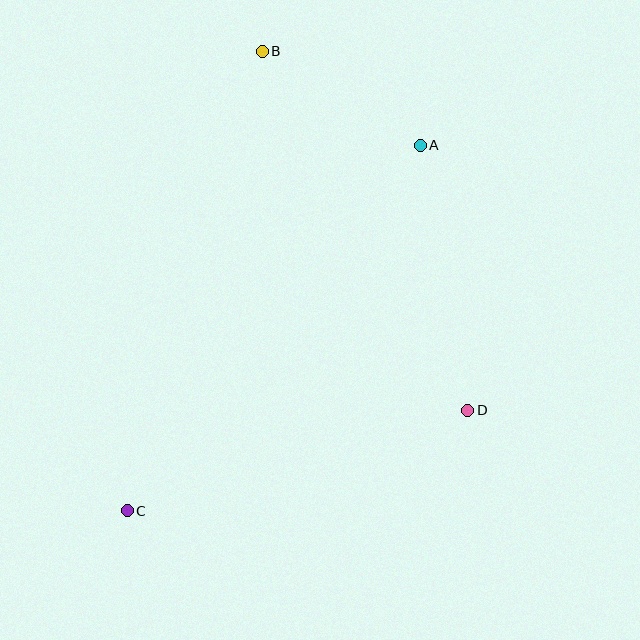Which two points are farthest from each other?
Points B and C are farthest from each other.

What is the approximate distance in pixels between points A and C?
The distance between A and C is approximately 468 pixels.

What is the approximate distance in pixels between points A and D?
The distance between A and D is approximately 269 pixels.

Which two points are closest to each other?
Points A and B are closest to each other.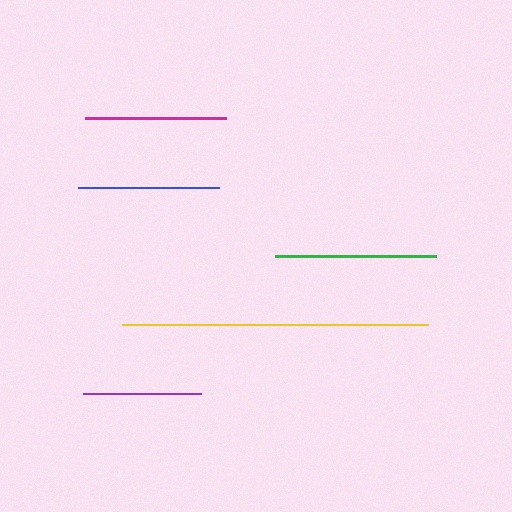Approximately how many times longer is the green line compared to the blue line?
The green line is approximately 1.1 times the length of the blue line.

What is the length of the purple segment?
The purple segment is approximately 118 pixels long.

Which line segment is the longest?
The yellow line is the longest at approximately 305 pixels.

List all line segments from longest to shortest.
From longest to shortest: yellow, green, magenta, blue, purple.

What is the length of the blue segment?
The blue segment is approximately 141 pixels long.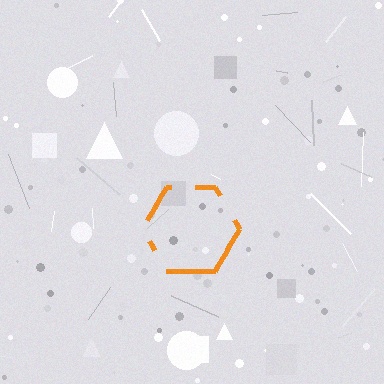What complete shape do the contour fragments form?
The contour fragments form a hexagon.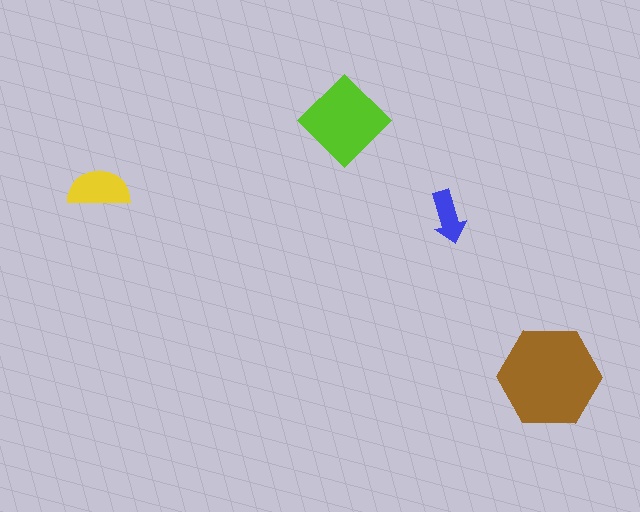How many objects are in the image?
There are 4 objects in the image.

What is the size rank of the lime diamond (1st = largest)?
2nd.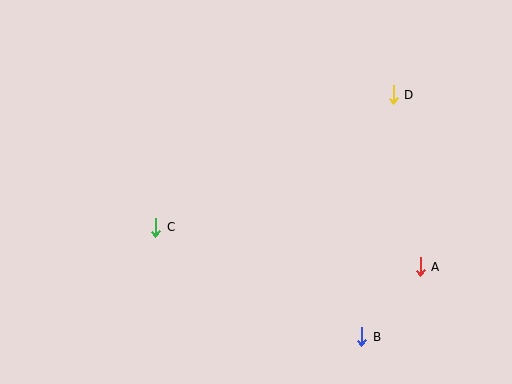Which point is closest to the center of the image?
Point C at (156, 227) is closest to the center.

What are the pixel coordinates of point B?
Point B is at (362, 337).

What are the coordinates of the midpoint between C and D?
The midpoint between C and D is at (275, 161).